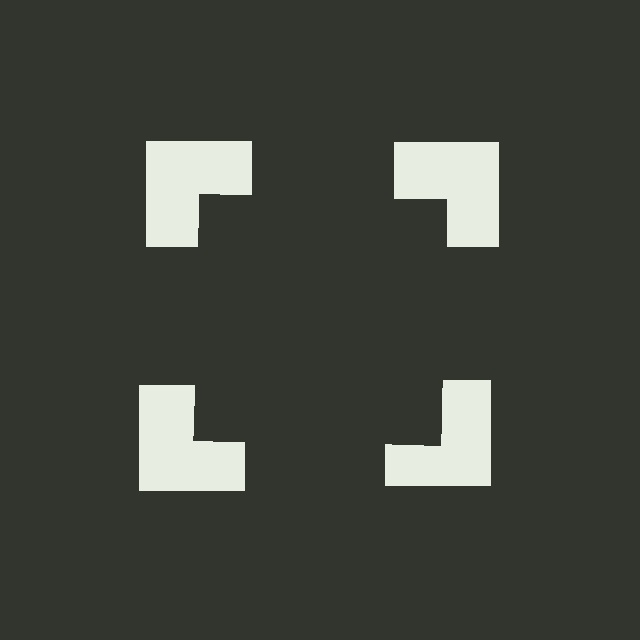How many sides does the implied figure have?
4 sides.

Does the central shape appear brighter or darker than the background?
It typically appears slightly darker than the background, even though no actual brightness change is drawn.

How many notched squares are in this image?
There are 4 — one at each vertex of the illusory square.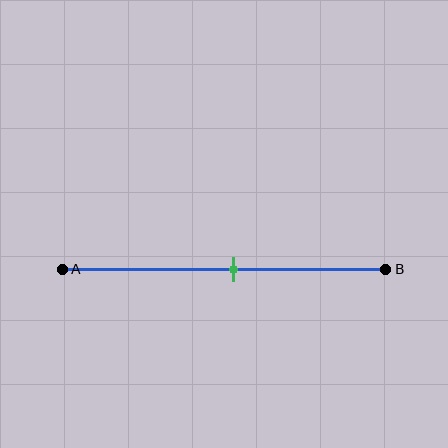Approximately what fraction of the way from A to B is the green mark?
The green mark is approximately 55% of the way from A to B.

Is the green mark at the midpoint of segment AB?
No, the mark is at about 55% from A, not at the 50% midpoint.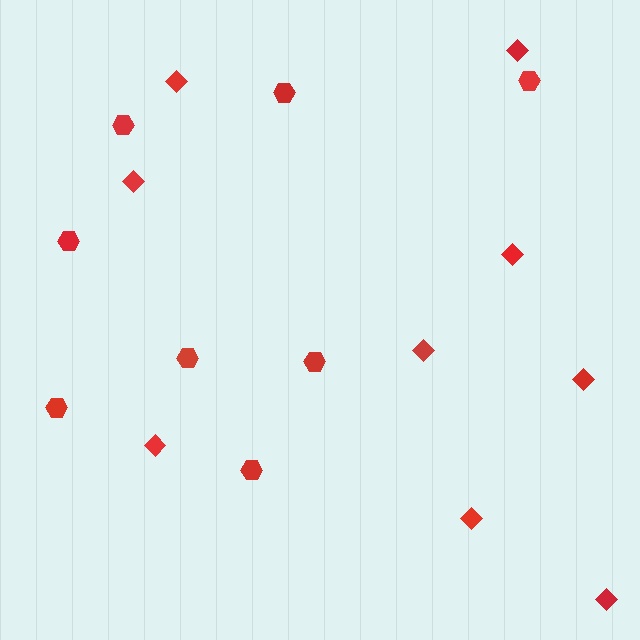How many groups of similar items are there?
There are 2 groups: one group of diamonds (9) and one group of hexagons (8).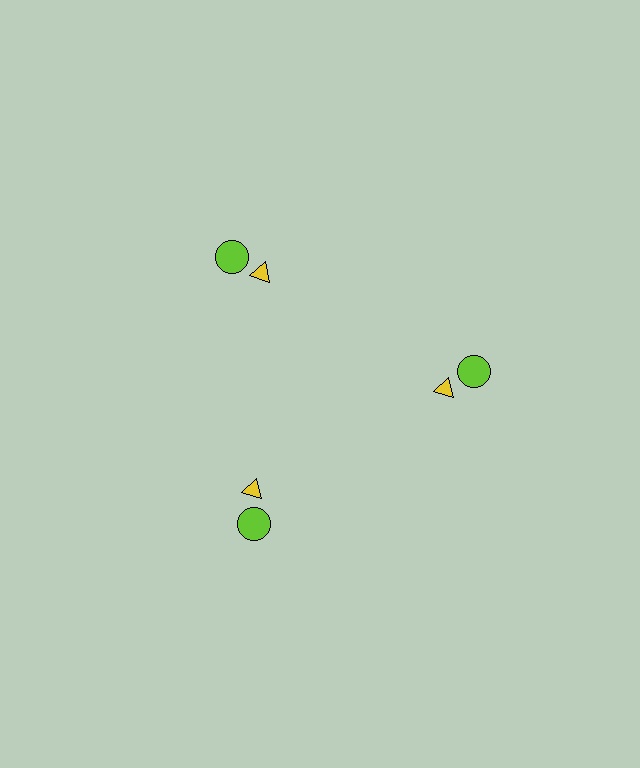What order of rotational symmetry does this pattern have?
This pattern has 3-fold rotational symmetry.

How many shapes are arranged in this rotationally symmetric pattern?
There are 6 shapes, arranged in 3 groups of 2.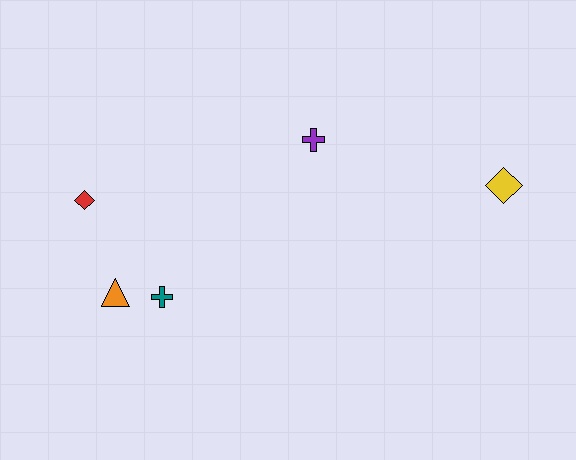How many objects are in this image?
There are 5 objects.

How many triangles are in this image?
There is 1 triangle.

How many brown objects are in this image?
There are no brown objects.